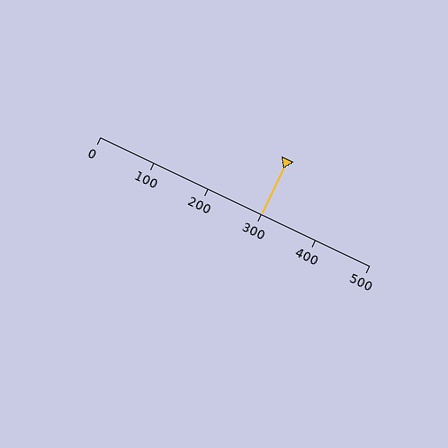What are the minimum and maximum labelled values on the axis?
The axis runs from 0 to 500.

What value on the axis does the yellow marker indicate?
The marker indicates approximately 300.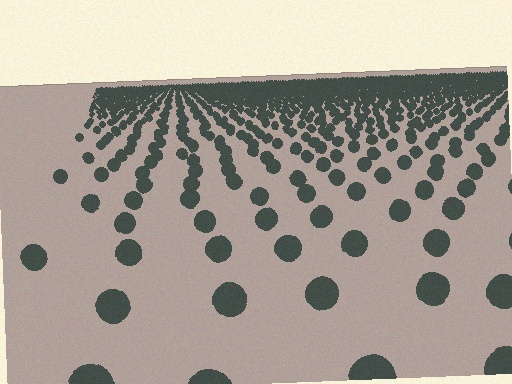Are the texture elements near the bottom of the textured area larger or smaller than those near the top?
Larger. Near the bottom, elements are closer to the viewer and appear at a bigger on-screen size.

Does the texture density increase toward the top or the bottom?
Density increases toward the top.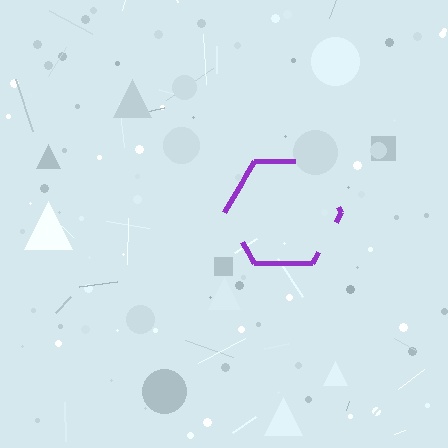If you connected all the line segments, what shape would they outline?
They would outline a hexagon.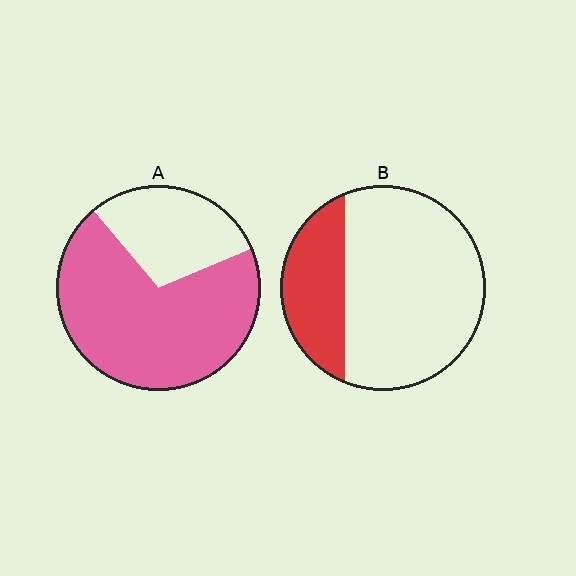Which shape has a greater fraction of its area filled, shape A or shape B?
Shape A.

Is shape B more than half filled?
No.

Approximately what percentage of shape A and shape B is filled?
A is approximately 70% and B is approximately 25%.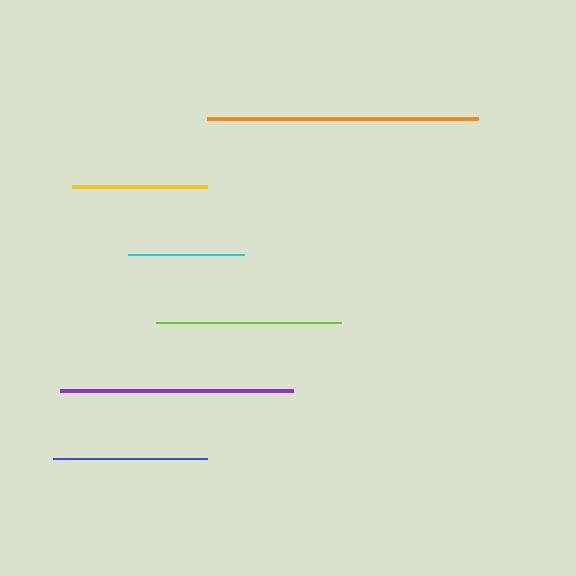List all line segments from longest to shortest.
From longest to shortest: orange, purple, lime, blue, yellow, cyan.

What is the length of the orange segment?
The orange segment is approximately 272 pixels long.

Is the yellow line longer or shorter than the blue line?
The blue line is longer than the yellow line.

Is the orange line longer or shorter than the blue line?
The orange line is longer than the blue line.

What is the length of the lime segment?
The lime segment is approximately 185 pixels long.